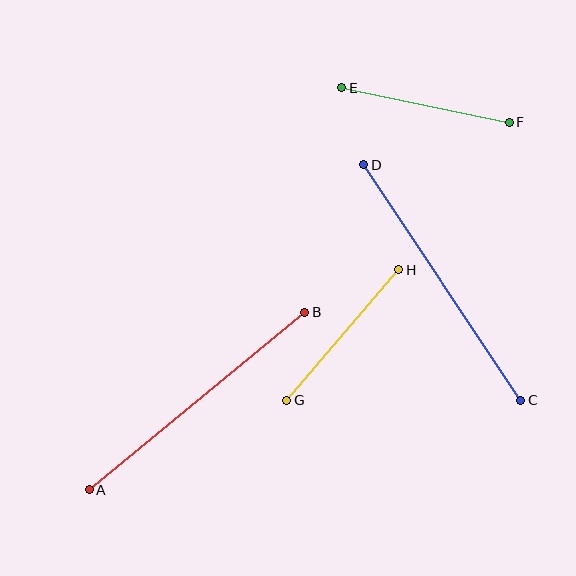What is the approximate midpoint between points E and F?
The midpoint is at approximately (426, 105) pixels.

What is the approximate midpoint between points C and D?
The midpoint is at approximately (442, 283) pixels.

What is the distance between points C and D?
The distance is approximately 283 pixels.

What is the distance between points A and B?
The distance is approximately 279 pixels.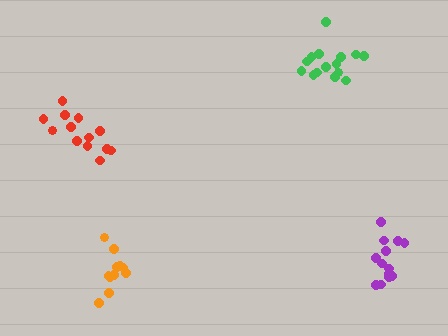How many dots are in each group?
Group 1: 15 dots, Group 2: 13 dots, Group 3: 11 dots, Group 4: 13 dots (52 total).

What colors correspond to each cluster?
The clusters are colored: green, purple, orange, red.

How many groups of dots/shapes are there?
There are 4 groups.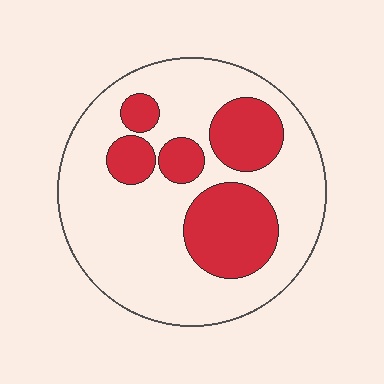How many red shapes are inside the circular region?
5.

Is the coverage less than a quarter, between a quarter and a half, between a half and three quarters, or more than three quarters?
Between a quarter and a half.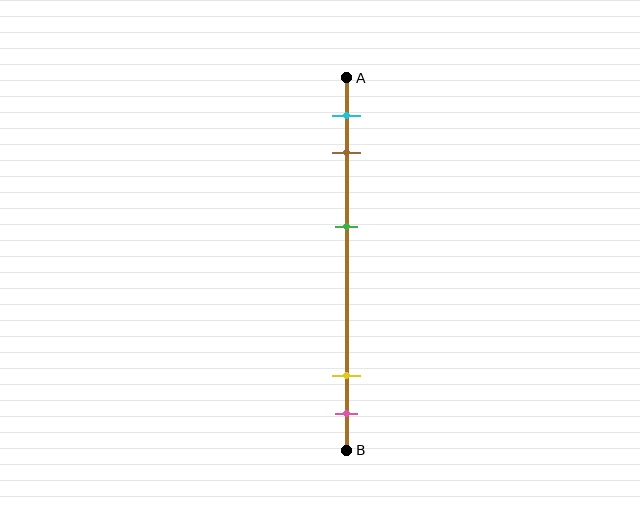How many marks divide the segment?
There are 5 marks dividing the segment.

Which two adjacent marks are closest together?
The yellow and pink marks are the closest adjacent pair.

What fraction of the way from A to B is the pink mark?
The pink mark is approximately 90% (0.9) of the way from A to B.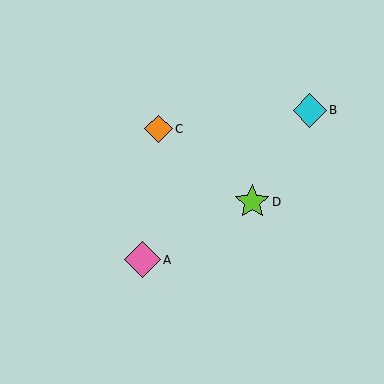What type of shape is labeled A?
Shape A is a pink diamond.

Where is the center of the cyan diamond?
The center of the cyan diamond is at (310, 110).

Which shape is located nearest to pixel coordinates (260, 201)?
The lime star (labeled D) at (252, 202) is nearest to that location.